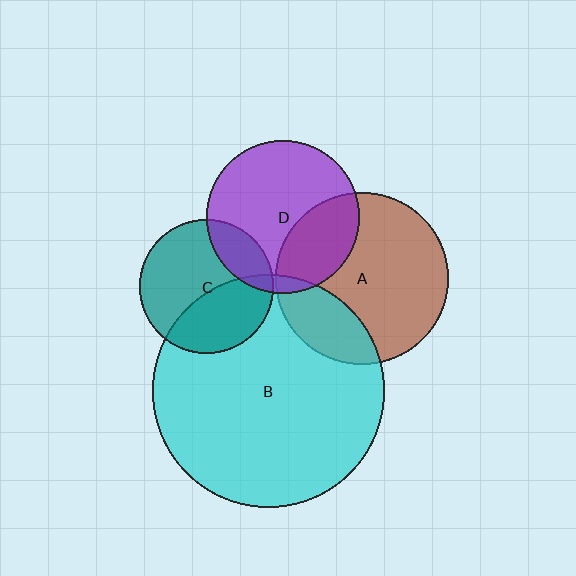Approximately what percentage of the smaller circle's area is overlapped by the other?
Approximately 25%.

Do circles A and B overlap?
Yes.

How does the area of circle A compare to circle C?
Approximately 1.7 times.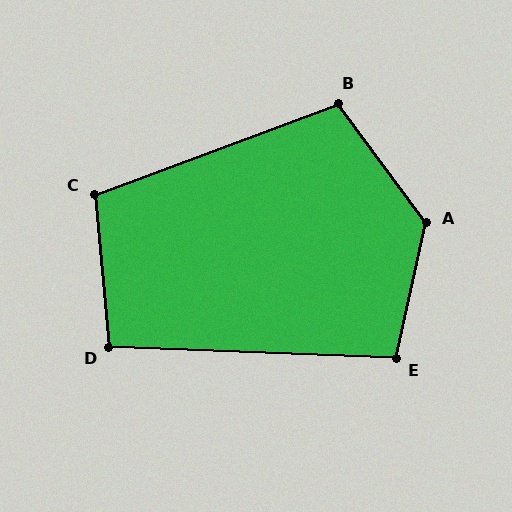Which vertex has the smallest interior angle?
D, at approximately 98 degrees.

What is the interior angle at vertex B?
Approximately 106 degrees (obtuse).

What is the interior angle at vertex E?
Approximately 100 degrees (obtuse).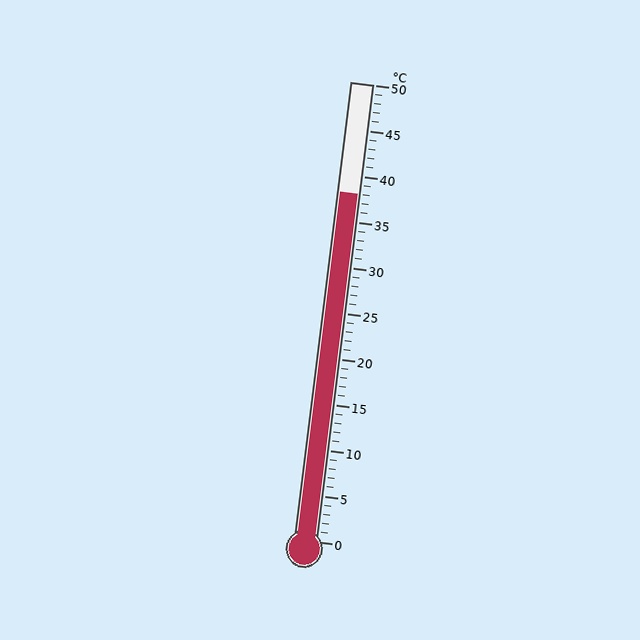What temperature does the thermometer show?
The thermometer shows approximately 38°C.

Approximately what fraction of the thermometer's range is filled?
The thermometer is filled to approximately 75% of its range.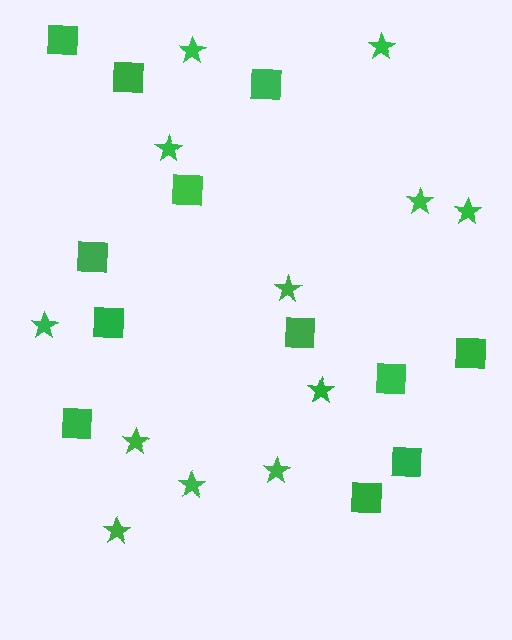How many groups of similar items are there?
There are 2 groups: one group of squares (12) and one group of stars (12).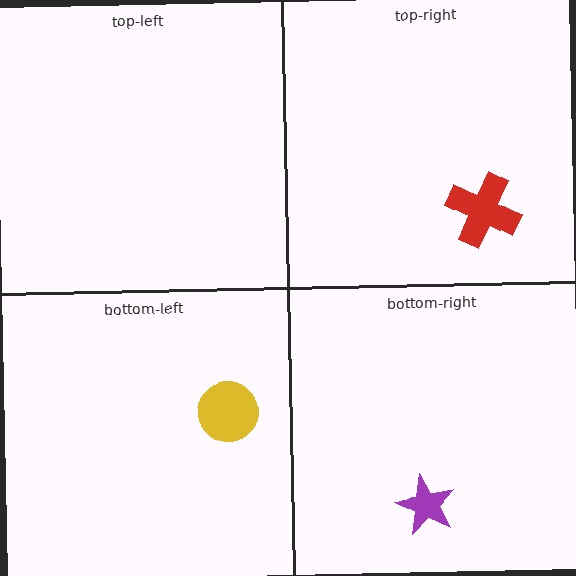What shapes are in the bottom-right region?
The purple star.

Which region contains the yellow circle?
The bottom-left region.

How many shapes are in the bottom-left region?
1.